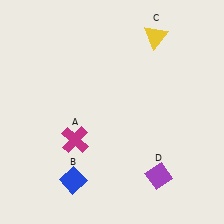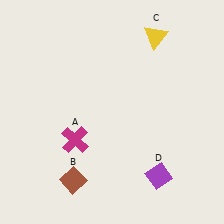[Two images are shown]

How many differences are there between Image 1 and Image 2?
There is 1 difference between the two images.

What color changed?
The diamond (B) changed from blue in Image 1 to brown in Image 2.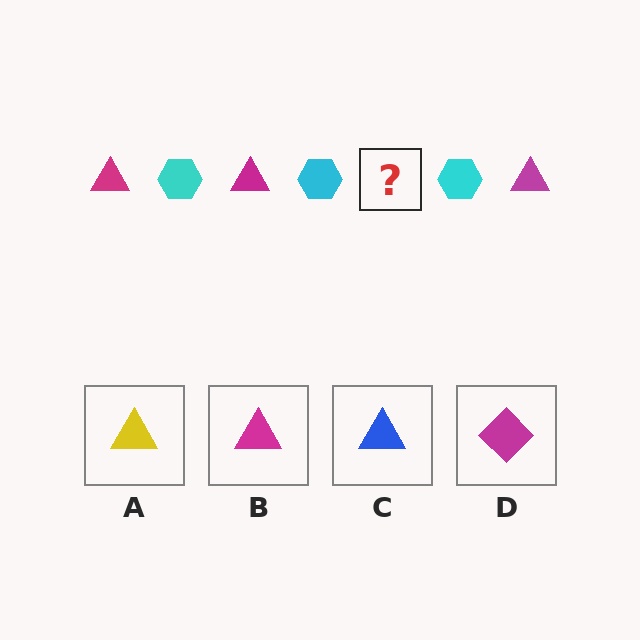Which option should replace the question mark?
Option B.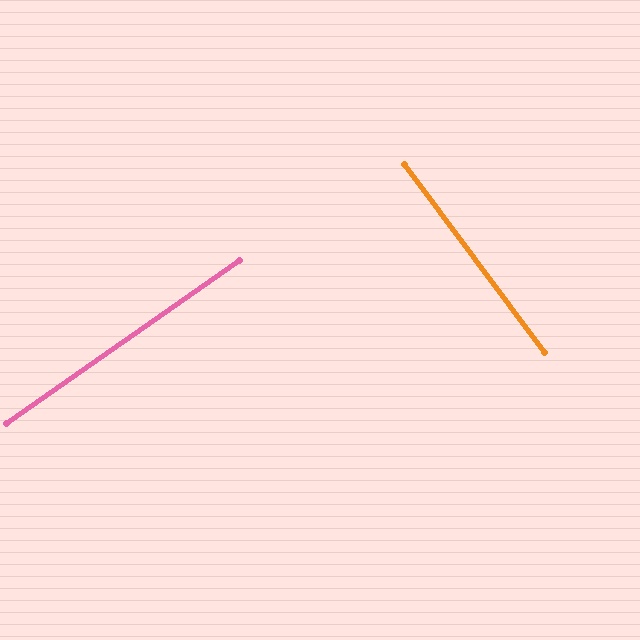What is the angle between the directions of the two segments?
Approximately 88 degrees.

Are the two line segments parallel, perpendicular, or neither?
Perpendicular — they meet at approximately 88°.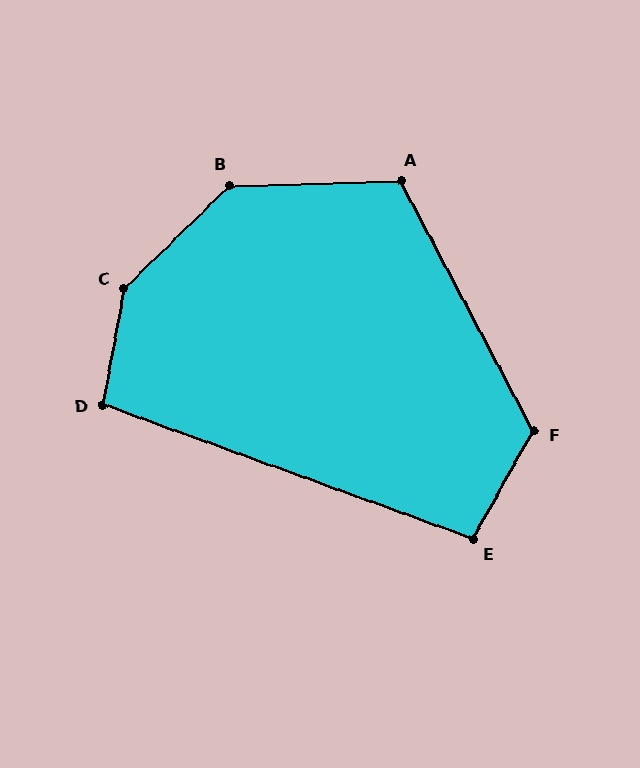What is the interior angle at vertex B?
Approximately 137 degrees (obtuse).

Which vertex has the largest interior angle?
C, at approximately 145 degrees.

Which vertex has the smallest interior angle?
E, at approximately 99 degrees.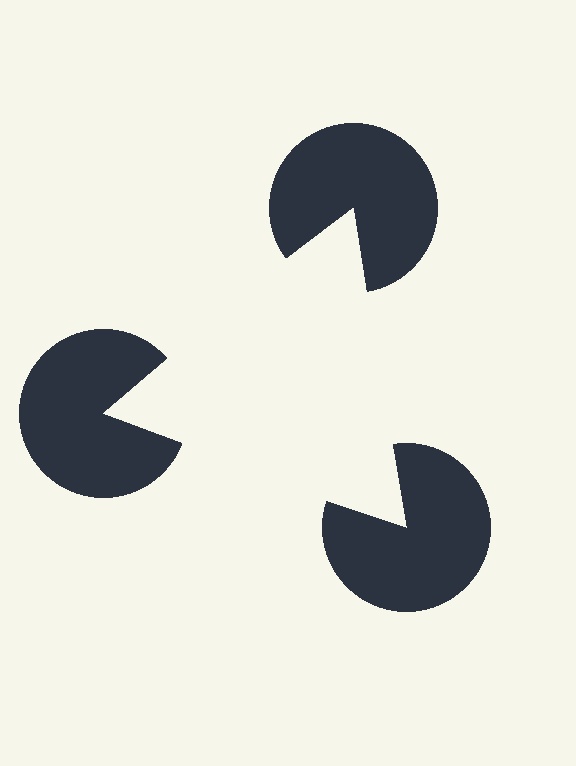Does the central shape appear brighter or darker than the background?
It typically appears slightly brighter than the background, even though no actual brightness change is drawn.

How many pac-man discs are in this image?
There are 3 — one at each vertex of the illusory triangle.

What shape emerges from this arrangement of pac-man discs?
An illusory triangle — its edges are inferred from the aligned wedge cuts in the pac-man discs, not physically drawn.